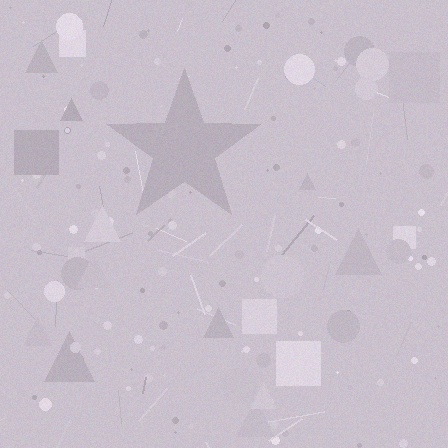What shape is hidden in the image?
A star is hidden in the image.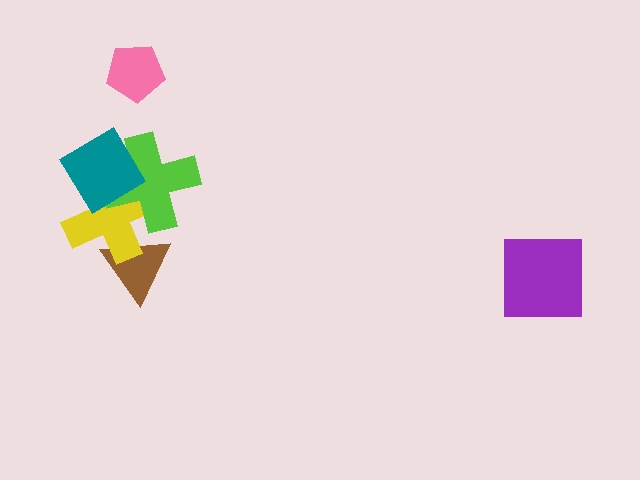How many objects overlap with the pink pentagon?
0 objects overlap with the pink pentagon.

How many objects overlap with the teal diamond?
2 objects overlap with the teal diamond.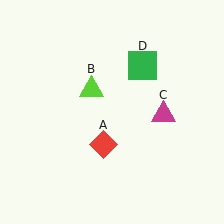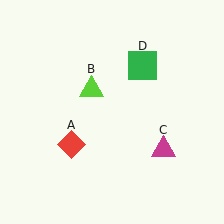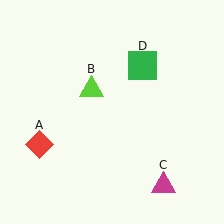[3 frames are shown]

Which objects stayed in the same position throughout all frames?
Lime triangle (object B) and green square (object D) remained stationary.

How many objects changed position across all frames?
2 objects changed position: red diamond (object A), magenta triangle (object C).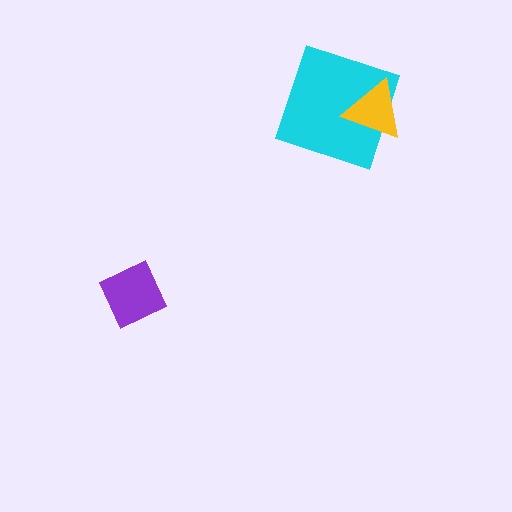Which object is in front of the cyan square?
The yellow triangle is in front of the cyan square.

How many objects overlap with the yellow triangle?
1 object overlaps with the yellow triangle.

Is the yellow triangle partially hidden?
No, no other shape covers it.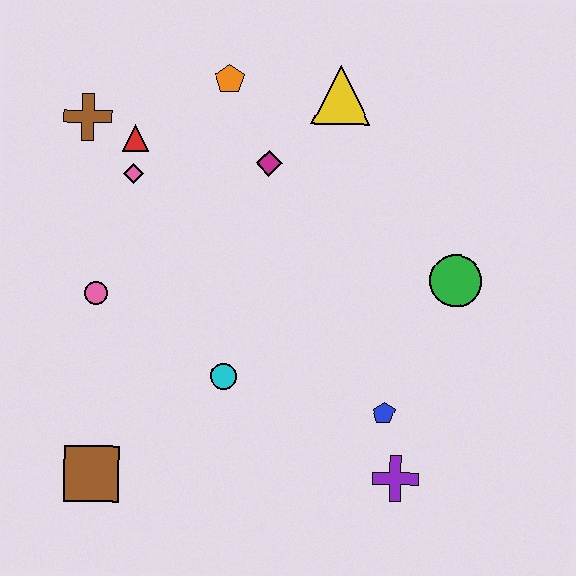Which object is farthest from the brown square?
The yellow triangle is farthest from the brown square.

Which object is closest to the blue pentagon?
The purple cross is closest to the blue pentagon.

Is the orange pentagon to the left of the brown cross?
No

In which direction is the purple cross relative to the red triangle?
The purple cross is below the red triangle.